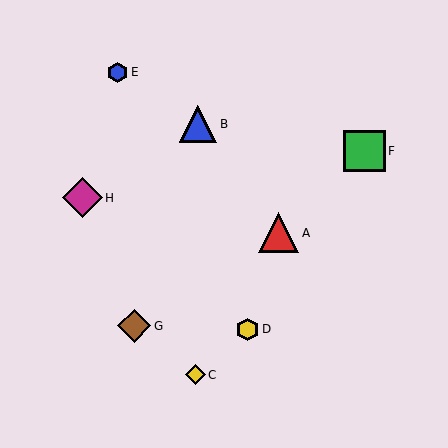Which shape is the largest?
The green square (labeled F) is the largest.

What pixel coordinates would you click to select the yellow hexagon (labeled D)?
Click at (248, 329) to select the yellow hexagon D.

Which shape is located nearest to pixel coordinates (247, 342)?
The yellow hexagon (labeled D) at (248, 329) is nearest to that location.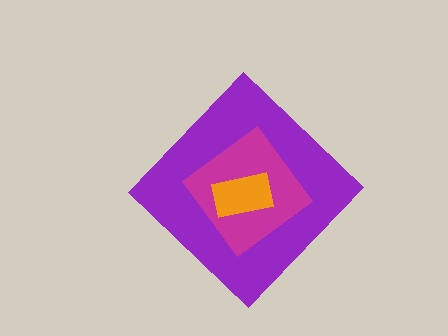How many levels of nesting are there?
3.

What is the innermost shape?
The orange rectangle.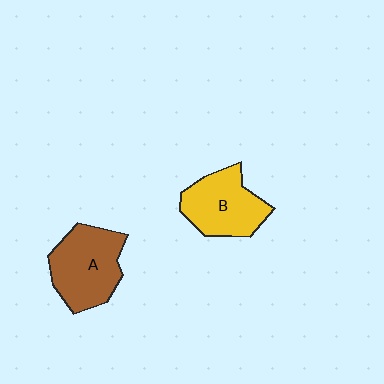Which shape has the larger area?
Shape A (brown).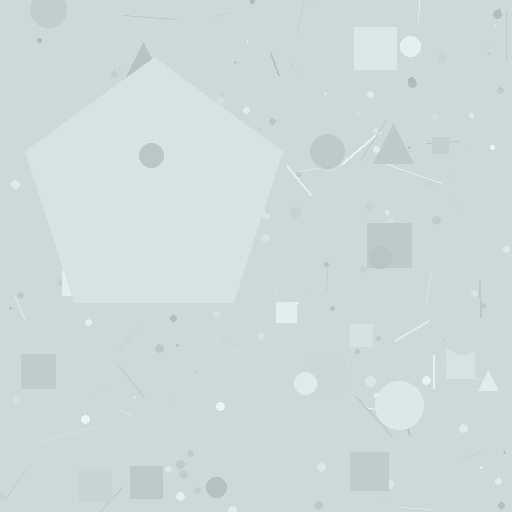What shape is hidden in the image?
A pentagon is hidden in the image.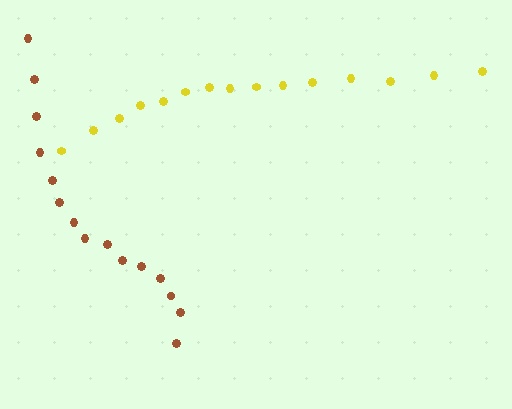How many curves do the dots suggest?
There are 2 distinct paths.